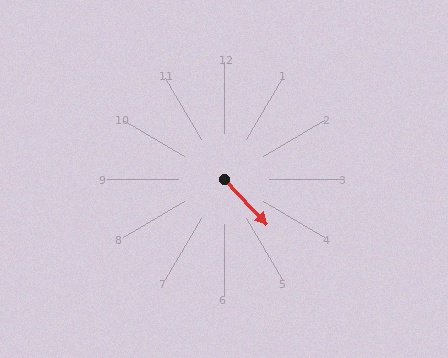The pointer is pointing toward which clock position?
Roughly 5 o'clock.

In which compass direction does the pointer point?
Southeast.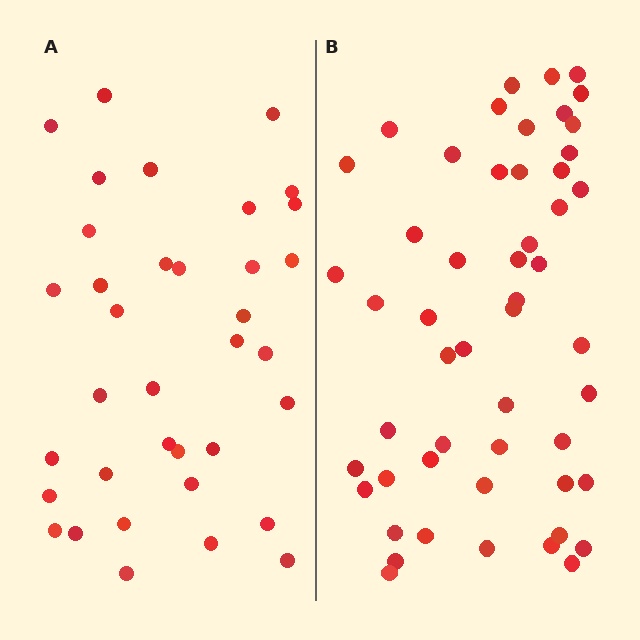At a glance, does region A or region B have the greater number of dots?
Region B (the right region) has more dots.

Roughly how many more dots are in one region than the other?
Region B has approximately 15 more dots than region A.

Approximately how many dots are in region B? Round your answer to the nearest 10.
About 50 dots. (The exact count is 52, which rounds to 50.)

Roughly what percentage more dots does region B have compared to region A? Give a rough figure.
About 45% more.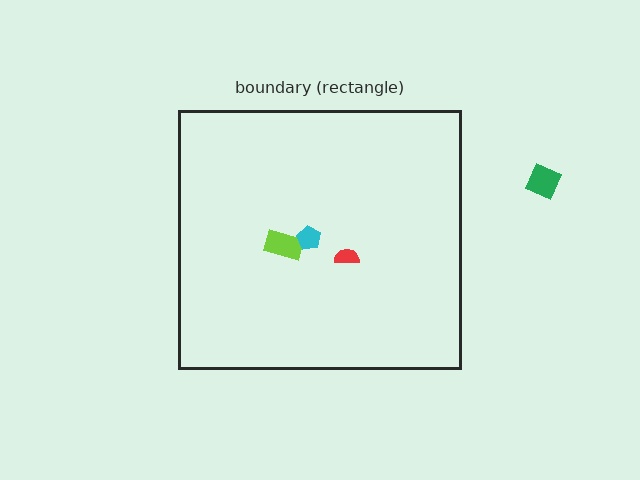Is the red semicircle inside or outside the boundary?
Inside.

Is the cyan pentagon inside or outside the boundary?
Inside.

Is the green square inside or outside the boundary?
Outside.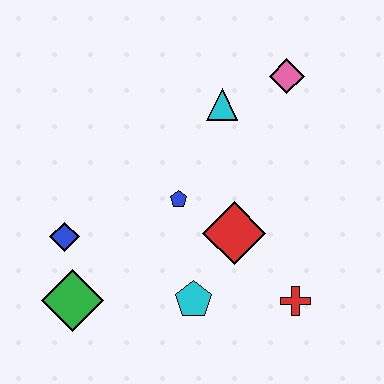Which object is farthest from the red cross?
The blue diamond is farthest from the red cross.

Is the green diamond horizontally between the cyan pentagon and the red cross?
No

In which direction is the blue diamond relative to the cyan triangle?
The blue diamond is to the left of the cyan triangle.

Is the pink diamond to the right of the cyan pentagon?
Yes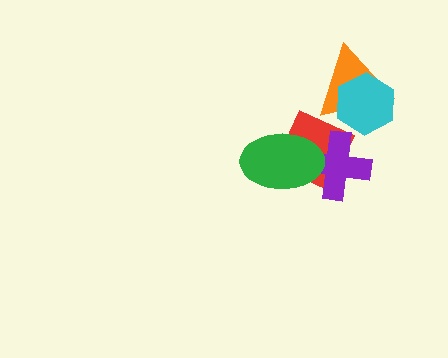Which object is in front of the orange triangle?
The cyan hexagon is in front of the orange triangle.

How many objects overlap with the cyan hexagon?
1 object overlaps with the cyan hexagon.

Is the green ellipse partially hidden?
No, no other shape covers it.